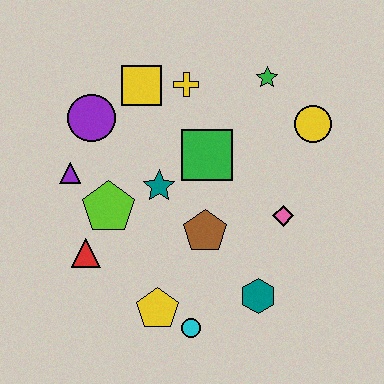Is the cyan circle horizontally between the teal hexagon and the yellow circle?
No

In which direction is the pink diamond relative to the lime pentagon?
The pink diamond is to the right of the lime pentagon.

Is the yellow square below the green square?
No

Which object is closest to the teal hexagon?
The cyan circle is closest to the teal hexagon.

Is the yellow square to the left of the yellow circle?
Yes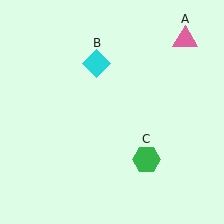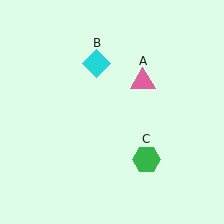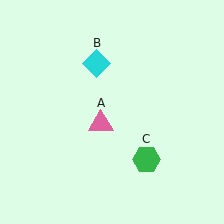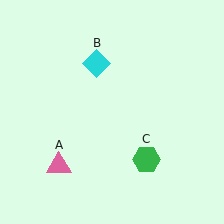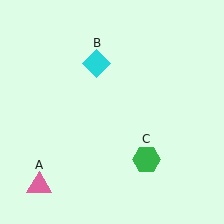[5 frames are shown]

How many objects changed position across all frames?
1 object changed position: pink triangle (object A).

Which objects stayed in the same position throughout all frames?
Cyan diamond (object B) and green hexagon (object C) remained stationary.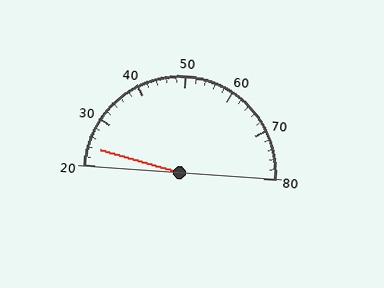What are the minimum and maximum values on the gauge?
The gauge ranges from 20 to 80.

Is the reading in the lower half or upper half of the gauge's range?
The reading is in the lower half of the range (20 to 80).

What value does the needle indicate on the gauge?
The needle indicates approximately 24.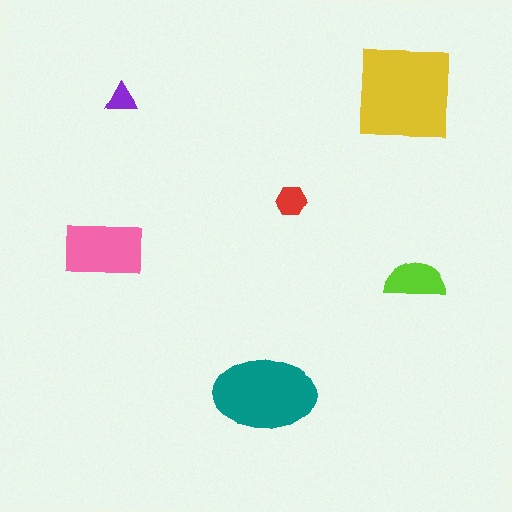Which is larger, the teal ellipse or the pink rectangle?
The teal ellipse.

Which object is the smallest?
The purple triangle.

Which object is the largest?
The yellow square.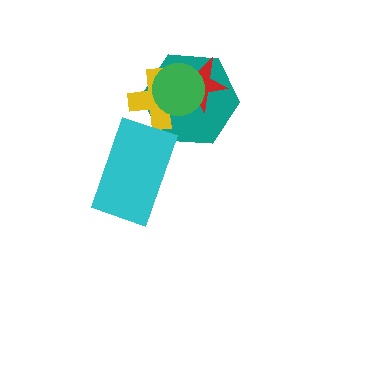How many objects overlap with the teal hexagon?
3 objects overlap with the teal hexagon.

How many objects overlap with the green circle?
3 objects overlap with the green circle.